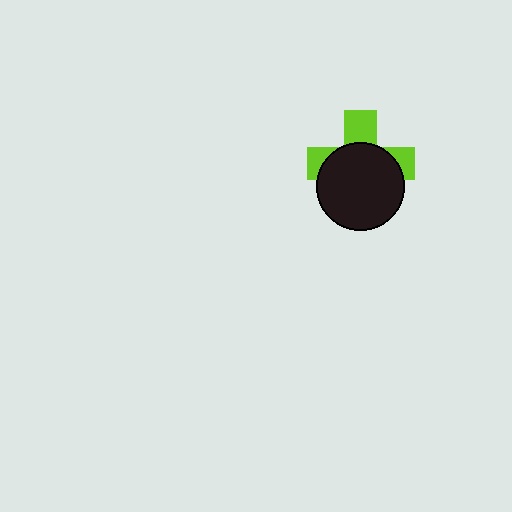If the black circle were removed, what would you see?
You would see the complete lime cross.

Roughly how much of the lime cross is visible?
A small part of it is visible (roughly 38%).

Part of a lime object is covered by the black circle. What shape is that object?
It is a cross.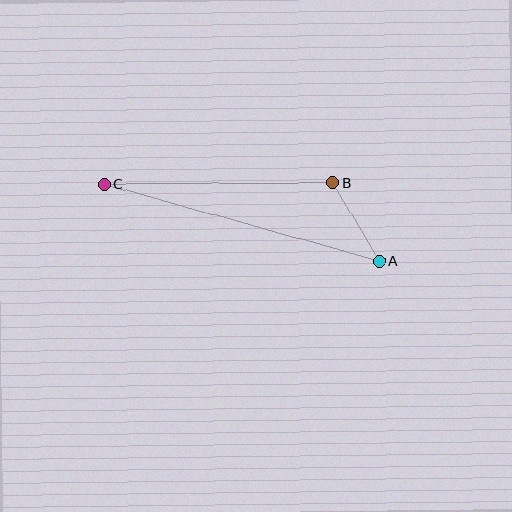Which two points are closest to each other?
Points A and B are closest to each other.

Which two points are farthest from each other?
Points A and C are farthest from each other.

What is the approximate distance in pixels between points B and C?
The distance between B and C is approximately 229 pixels.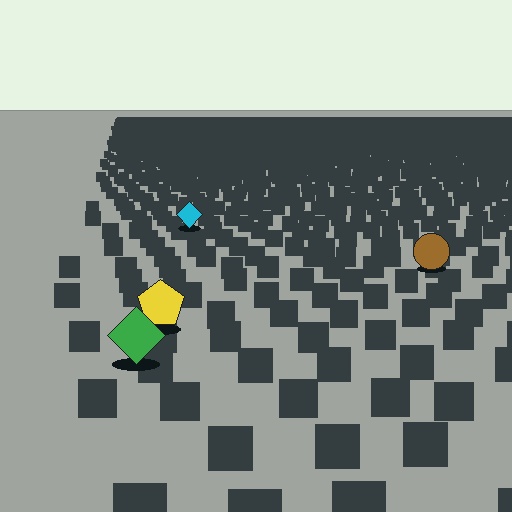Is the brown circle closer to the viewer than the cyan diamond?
Yes. The brown circle is closer — you can tell from the texture gradient: the ground texture is coarser near it.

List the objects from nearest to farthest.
From nearest to farthest: the green diamond, the yellow pentagon, the brown circle, the cyan diamond.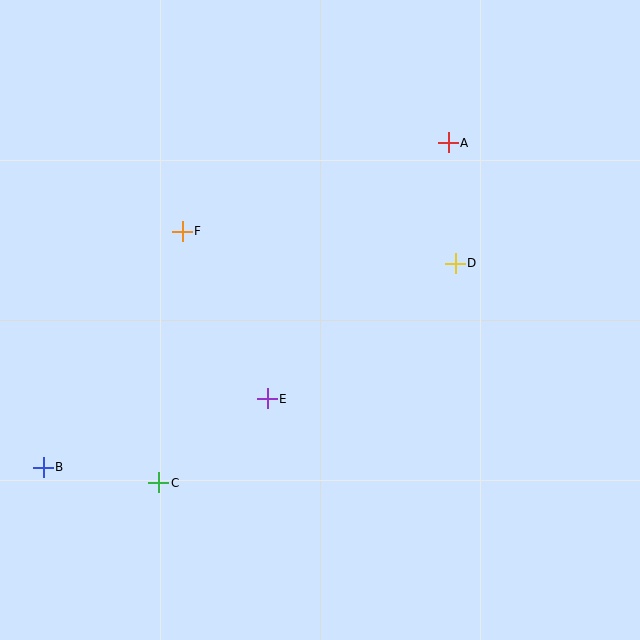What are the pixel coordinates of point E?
Point E is at (267, 399).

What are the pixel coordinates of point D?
Point D is at (455, 263).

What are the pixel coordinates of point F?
Point F is at (182, 231).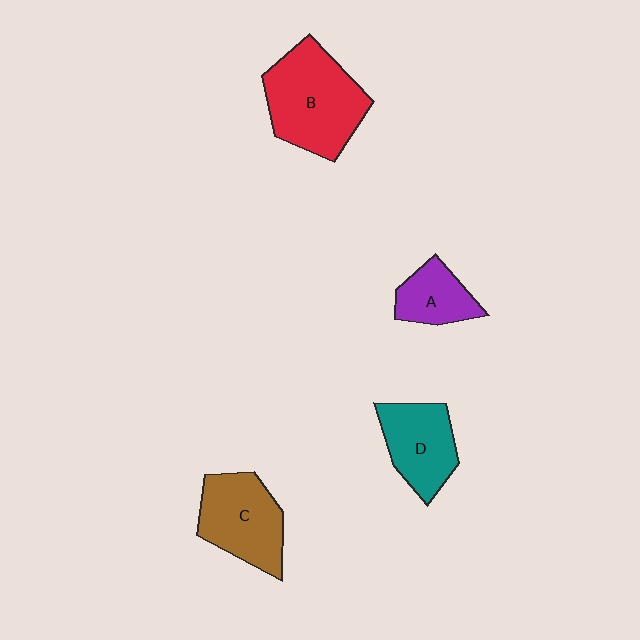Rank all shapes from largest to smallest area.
From largest to smallest: B (red), C (brown), D (teal), A (purple).